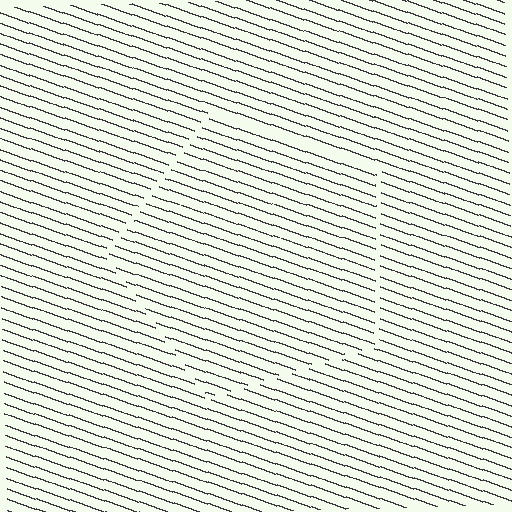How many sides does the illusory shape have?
5 sides — the line-ends trace a pentagon.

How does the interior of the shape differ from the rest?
The interior of the shape contains the same grating, shifted by half a period — the contour is defined by the phase discontinuity where line-ends from the inner and outer gratings abut.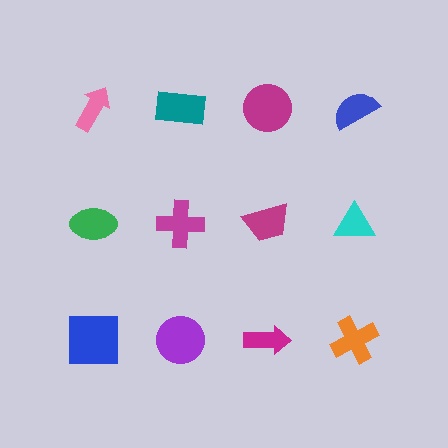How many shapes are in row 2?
4 shapes.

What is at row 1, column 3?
A magenta circle.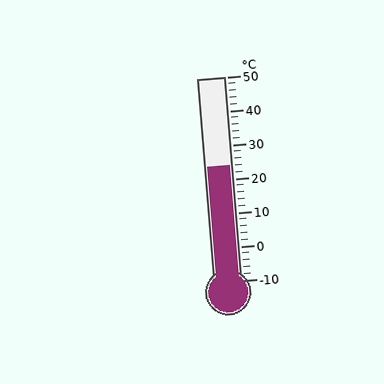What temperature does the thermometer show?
The thermometer shows approximately 24°C.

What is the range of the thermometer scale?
The thermometer scale ranges from -10°C to 50°C.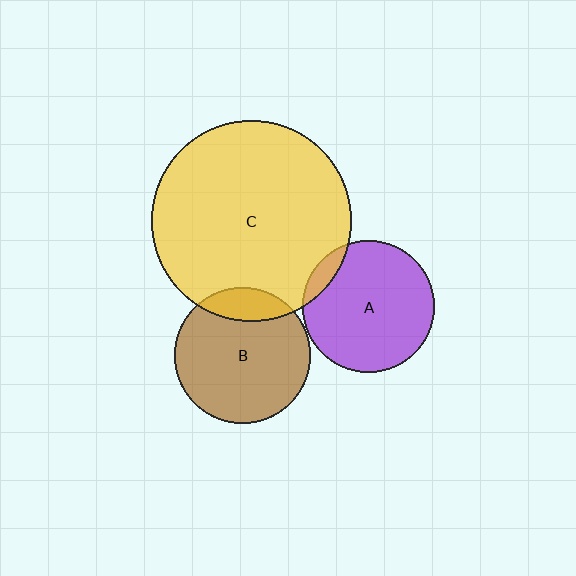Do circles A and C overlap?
Yes.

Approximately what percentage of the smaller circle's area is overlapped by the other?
Approximately 10%.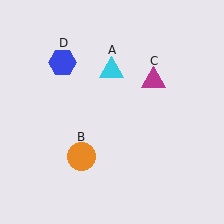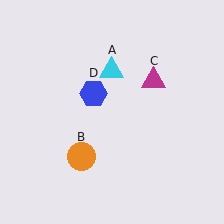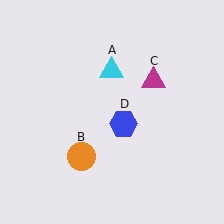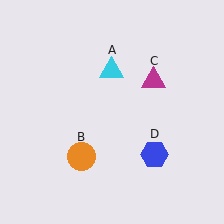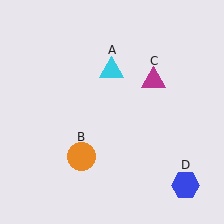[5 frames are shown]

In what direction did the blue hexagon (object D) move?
The blue hexagon (object D) moved down and to the right.